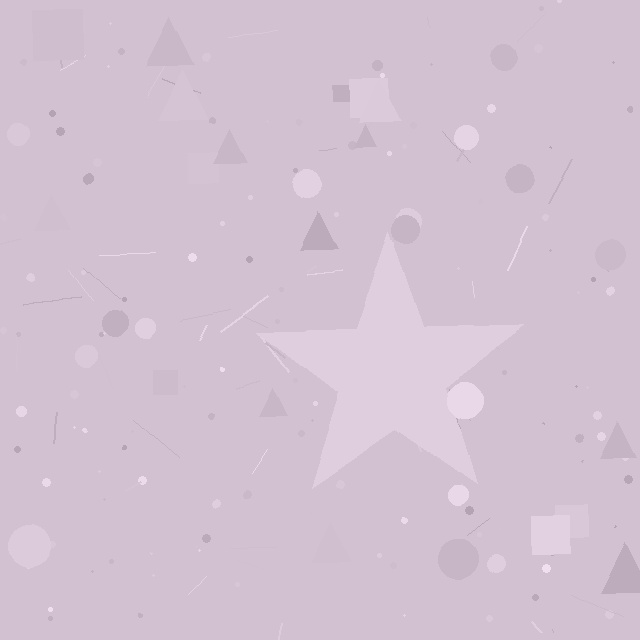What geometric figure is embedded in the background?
A star is embedded in the background.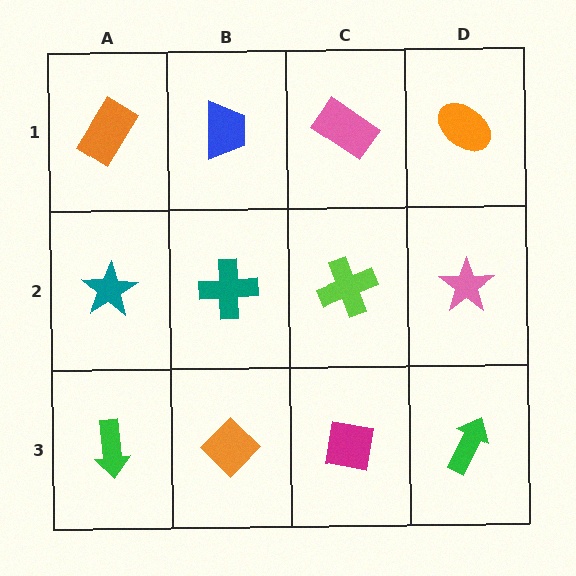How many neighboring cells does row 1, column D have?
2.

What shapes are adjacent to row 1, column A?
A teal star (row 2, column A), a blue trapezoid (row 1, column B).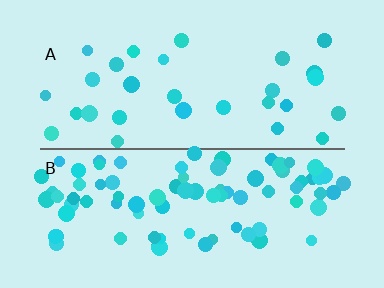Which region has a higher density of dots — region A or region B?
B (the bottom).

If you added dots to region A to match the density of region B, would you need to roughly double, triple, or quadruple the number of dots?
Approximately triple.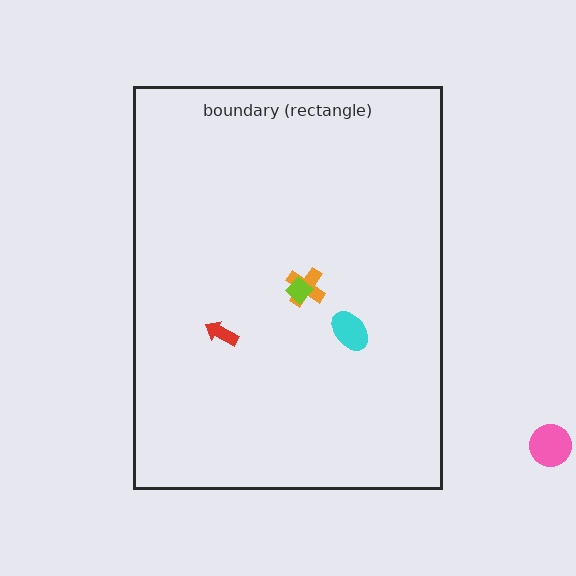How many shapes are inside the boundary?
4 inside, 1 outside.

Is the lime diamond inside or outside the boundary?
Inside.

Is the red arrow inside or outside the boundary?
Inside.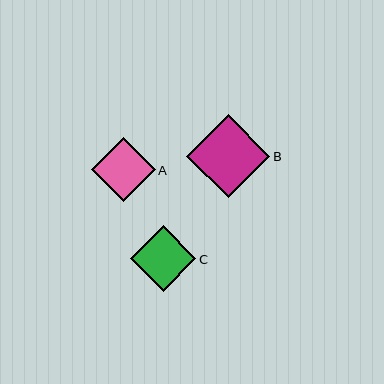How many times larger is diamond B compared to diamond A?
Diamond B is approximately 1.3 times the size of diamond A.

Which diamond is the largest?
Diamond B is the largest with a size of approximately 83 pixels.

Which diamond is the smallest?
Diamond A is the smallest with a size of approximately 63 pixels.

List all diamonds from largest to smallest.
From largest to smallest: B, C, A.